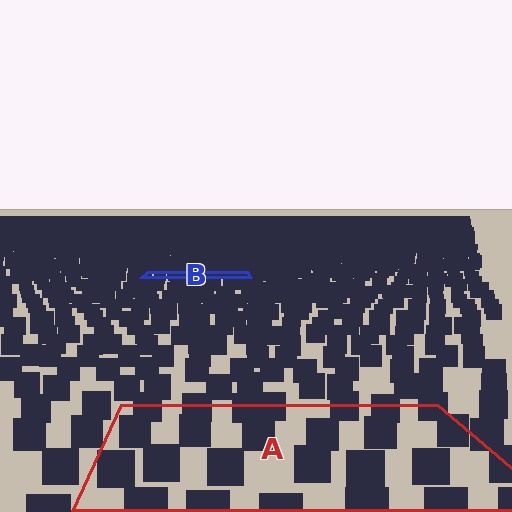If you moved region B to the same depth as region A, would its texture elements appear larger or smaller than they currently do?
They would appear larger. At a closer depth, the same texture elements are projected at a bigger on-screen size.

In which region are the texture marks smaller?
The texture marks are smaller in region B, because it is farther away.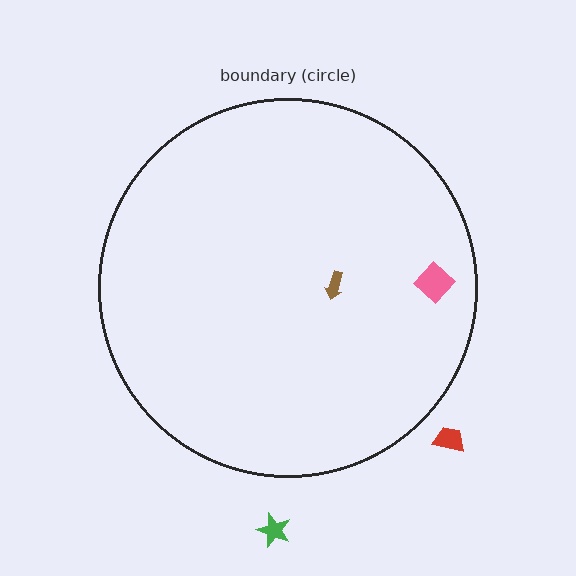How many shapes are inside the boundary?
2 inside, 2 outside.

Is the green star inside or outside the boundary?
Outside.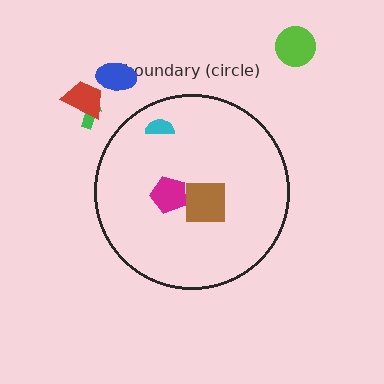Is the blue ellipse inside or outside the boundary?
Outside.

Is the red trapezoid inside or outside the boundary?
Outside.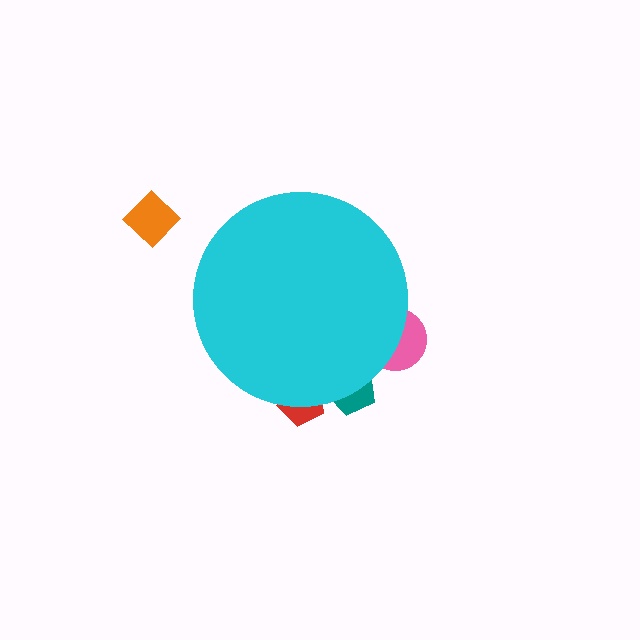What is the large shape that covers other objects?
A cyan circle.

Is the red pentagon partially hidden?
Yes, the red pentagon is partially hidden behind the cyan circle.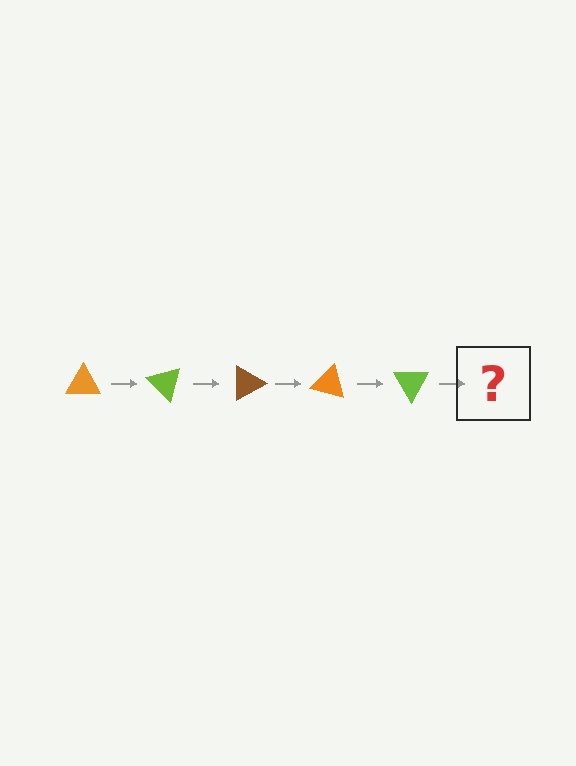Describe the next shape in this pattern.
It should be a brown triangle, rotated 225 degrees from the start.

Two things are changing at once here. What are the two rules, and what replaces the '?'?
The two rules are that it rotates 45 degrees each step and the color cycles through orange, lime, and brown. The '?' should be a brown triangle, rotated 225 degrees from the start.